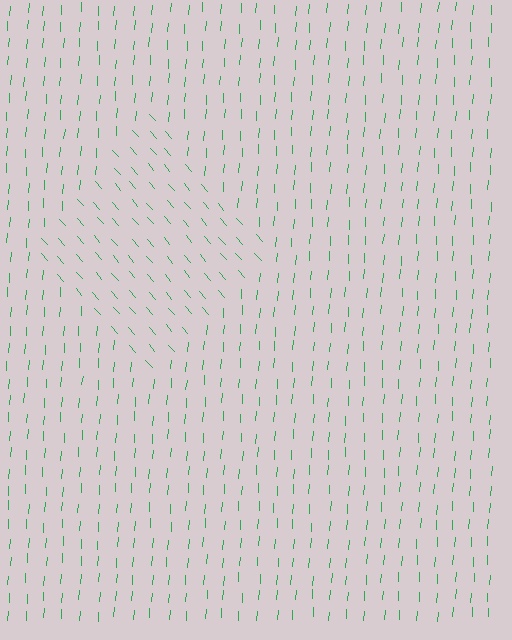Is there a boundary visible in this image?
Yes, there is a texture boundary formed by a change in line orientation.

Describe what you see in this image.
The image is filled with small green line segments. A diamond region in the image has lines oriented differently from the surrounding lines, creating a visible texture boundary.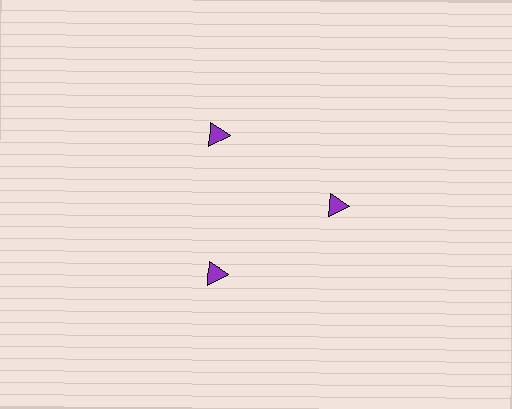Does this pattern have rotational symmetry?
Yes, this pattern has 3-fold rotational symmetry. It looks the same after rotating 120 degrees around the center.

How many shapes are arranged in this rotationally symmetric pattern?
There are 3 shapes, arranged in 3 groups of 1.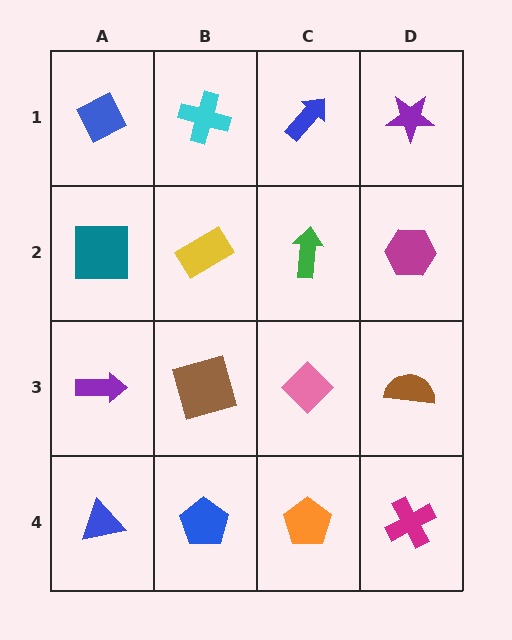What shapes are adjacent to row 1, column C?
A green arrow (row 2, column C), a cyan cross (row 1, column B), a purple star (row 1, column D).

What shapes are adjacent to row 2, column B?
A cyan cross (row 1, column B), a brown square (row 3, column B), a teal square (row 2, column A), a green arrow (row 2, column C).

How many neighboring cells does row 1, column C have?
3.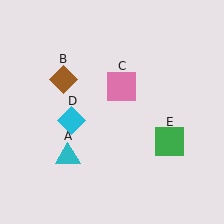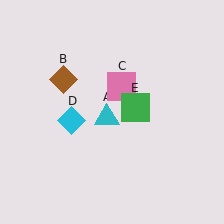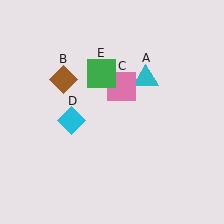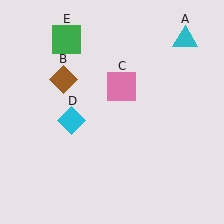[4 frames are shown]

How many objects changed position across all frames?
2 objects changed position: cyan triangle (object A), green square (object E).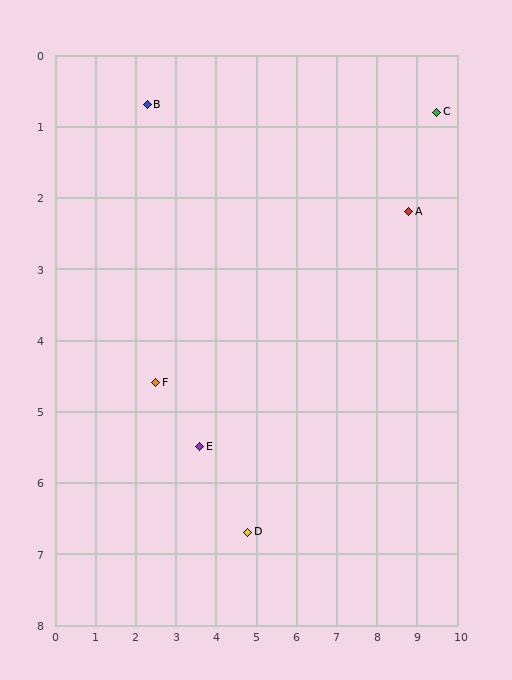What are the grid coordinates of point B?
Point B is at approximately (2.3, 0.7).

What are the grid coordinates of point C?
Point C is at approximately (9.5, 0.8).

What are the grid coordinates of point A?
Point A is at approximately (8.8, 2.2).